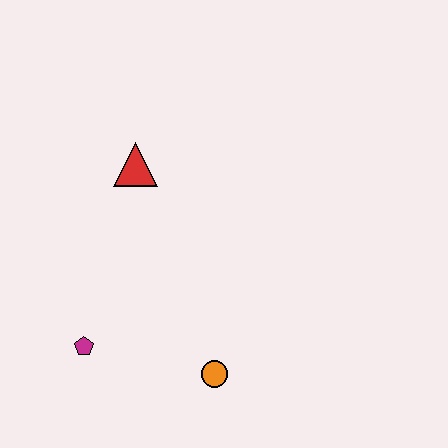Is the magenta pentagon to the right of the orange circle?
No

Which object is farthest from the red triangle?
The orange circle is farthest from the red triangle.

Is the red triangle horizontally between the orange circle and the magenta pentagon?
Yes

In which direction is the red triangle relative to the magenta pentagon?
The red triangle is above the magenta pentagon.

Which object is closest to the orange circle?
The magenta pentagon is closest to the orange circle.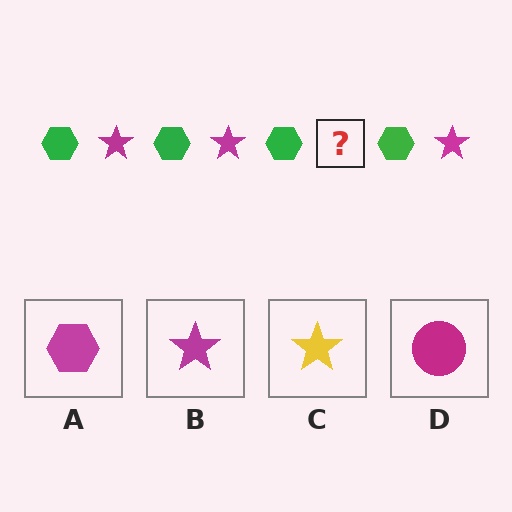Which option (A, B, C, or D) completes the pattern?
B.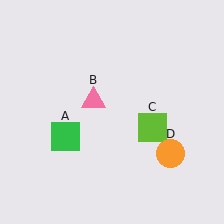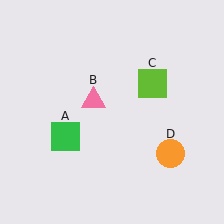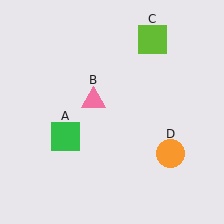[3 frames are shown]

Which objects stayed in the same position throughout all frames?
Green square (object A) and pink triangle (object B) and orange circle (object D) remained stationary.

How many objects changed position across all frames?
1 object changed position: lime square (object C).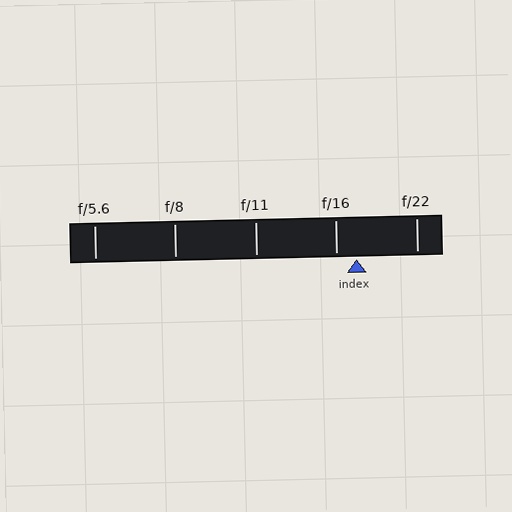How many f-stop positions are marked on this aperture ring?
There are 5 f-stop positions marked.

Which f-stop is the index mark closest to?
The index mark is closest to f/16.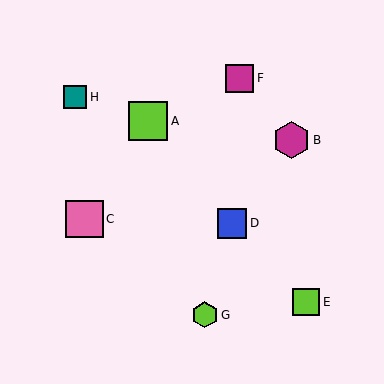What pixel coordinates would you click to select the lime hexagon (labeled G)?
Click at (205, 315) to select the lime hexagon G.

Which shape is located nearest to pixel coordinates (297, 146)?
The magenta hexagon (labeled B) at (291, 140) is nearest to that location.